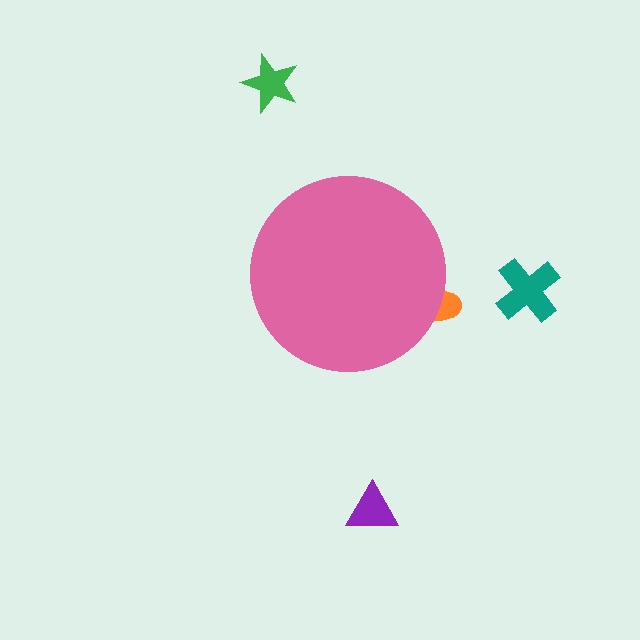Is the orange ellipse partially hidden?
Yes, the orange ellipse is partially hidden behind the pink circle.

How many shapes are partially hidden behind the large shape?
1 shape is partially hidden.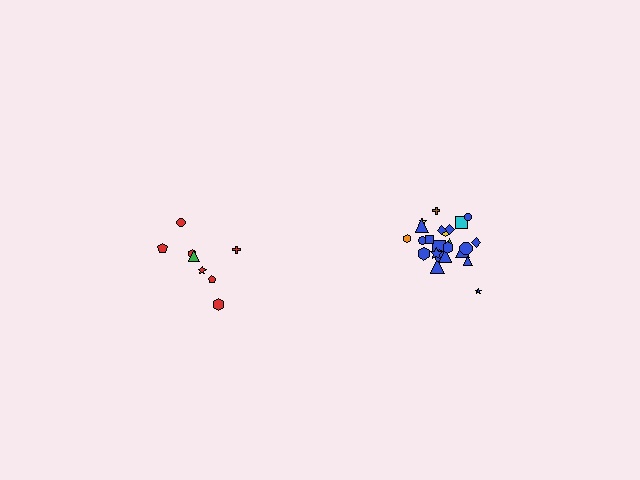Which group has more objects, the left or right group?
The right group.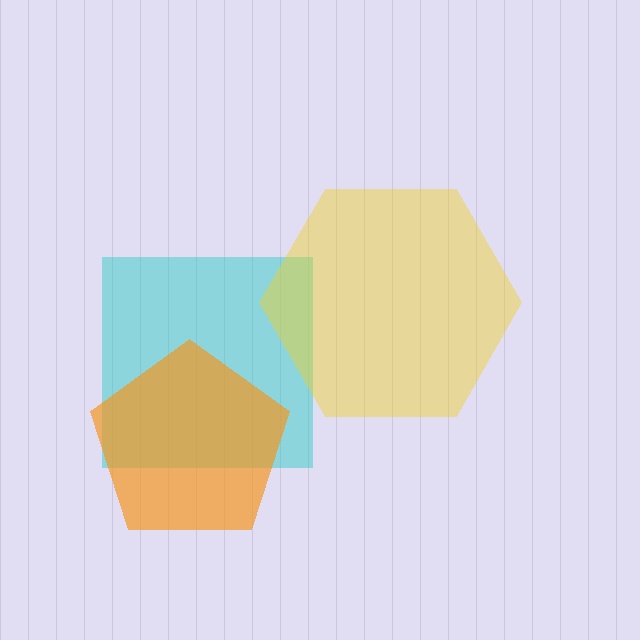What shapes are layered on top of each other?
The layered shapes are: a cyan square, an orange pentagon, a yellow hexagon.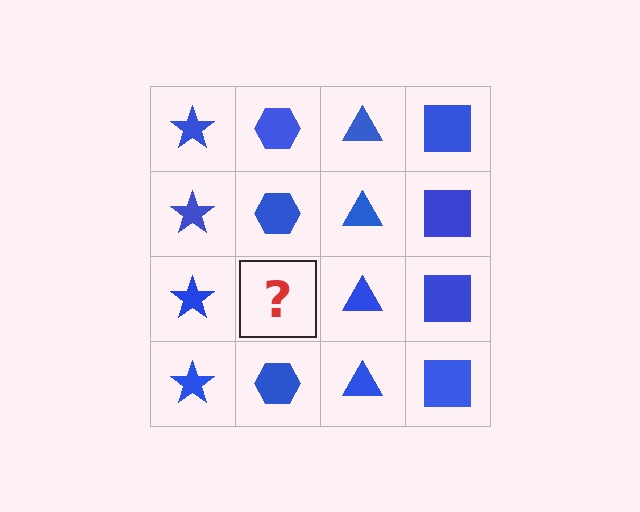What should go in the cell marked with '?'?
The missing cell should contain a blue hexagon.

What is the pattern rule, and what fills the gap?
The rule is that each column has a consistent shape. The gap should be filled with a blue hexagon.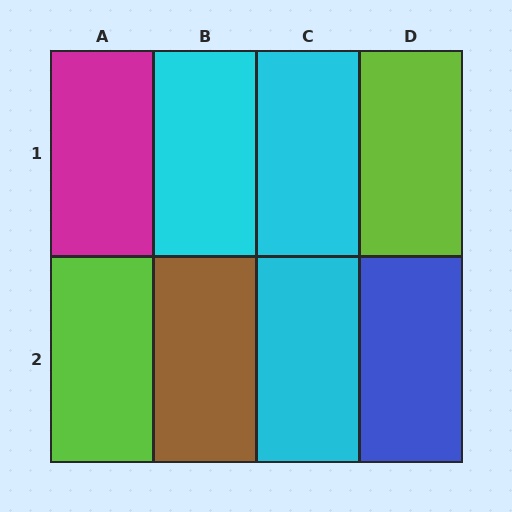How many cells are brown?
1 cell is brown.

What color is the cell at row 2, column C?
Cyan.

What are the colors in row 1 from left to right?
Magenta, cyan, cyan, lime.